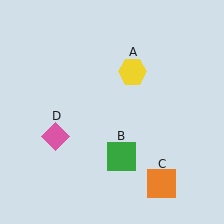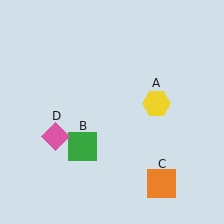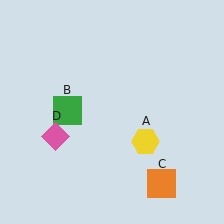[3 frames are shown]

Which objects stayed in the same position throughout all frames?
Orange square (object C) and pink diamond (object D) remained stationary.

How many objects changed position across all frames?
2 objects changed position: yellow hexagon (object A), green square (object B).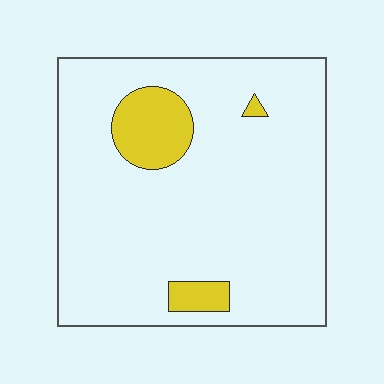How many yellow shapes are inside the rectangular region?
3.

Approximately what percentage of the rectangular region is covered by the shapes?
Approximately 10%.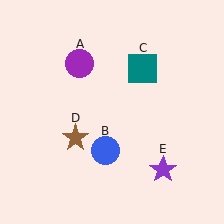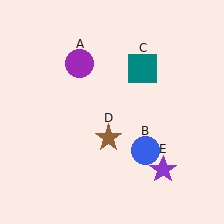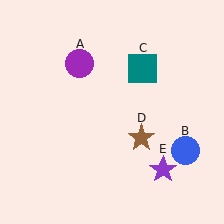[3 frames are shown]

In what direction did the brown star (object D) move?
The brown star (object D) moved right.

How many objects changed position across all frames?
2 objects changed position: blue circle (object B), brown star (object D).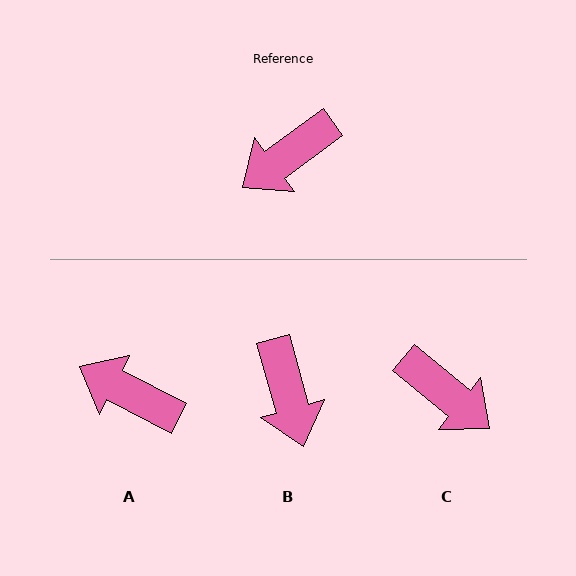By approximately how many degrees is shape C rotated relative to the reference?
Approximately 104 degrees counter-clockwise.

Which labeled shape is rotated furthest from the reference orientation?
C, about 104 degrees away.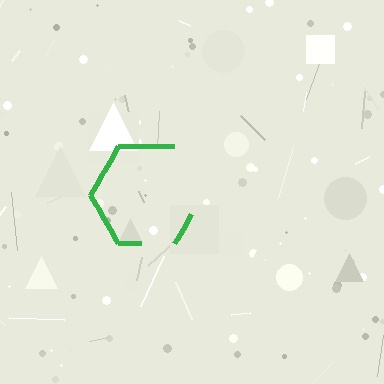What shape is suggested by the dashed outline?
The dashed outline suggests a hexagon.